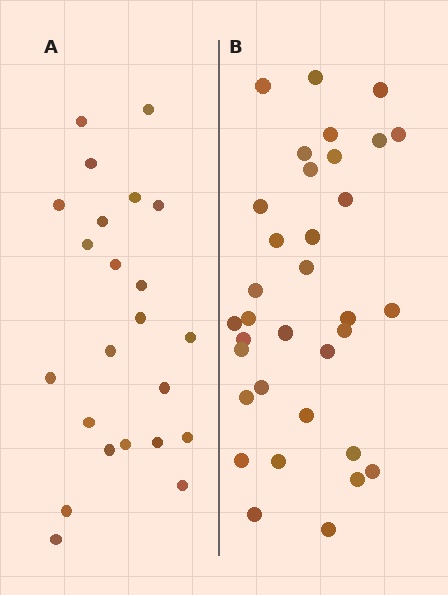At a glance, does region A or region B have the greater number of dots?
Region B (the right region) has more dots.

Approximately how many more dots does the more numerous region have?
Region B has roughly 12 or so more dots than region A.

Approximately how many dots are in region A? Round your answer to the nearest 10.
About 20 dots. (The exact count is 23, which rounds to 20.)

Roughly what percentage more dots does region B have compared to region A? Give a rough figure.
About 50% more.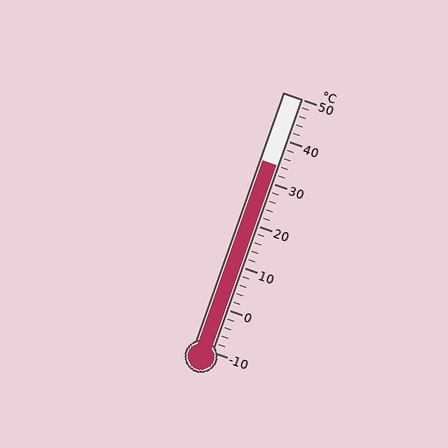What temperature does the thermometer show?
The thermometer shows approximately 34°C.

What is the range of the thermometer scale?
The thermometer scale ranges from -10°C to 50°C.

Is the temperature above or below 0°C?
The temperature is above 0°C.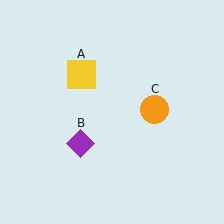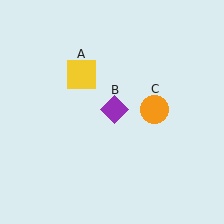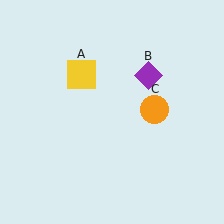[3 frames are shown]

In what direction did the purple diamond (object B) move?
The purple diamond (object B) moved up and to the right.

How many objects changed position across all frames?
1 object changed position: purple diamond (object B).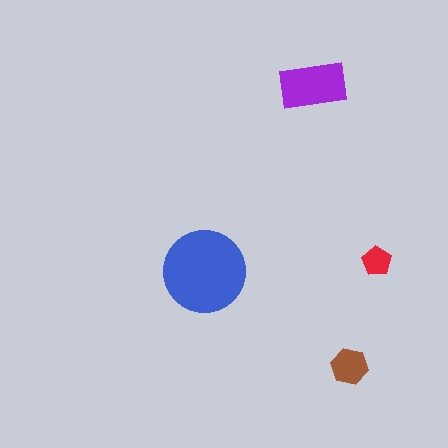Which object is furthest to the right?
The red pentagon is rightmost.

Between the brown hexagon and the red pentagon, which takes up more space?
The brown hexagon.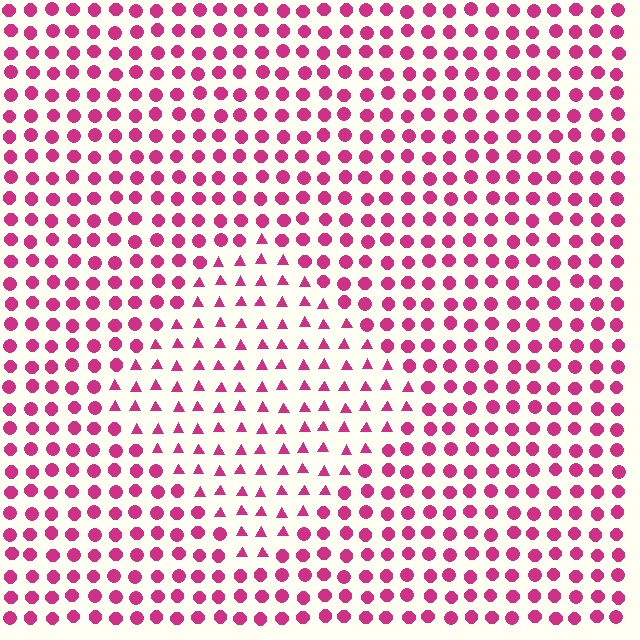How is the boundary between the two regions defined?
The boundary is defined by a change in element shape: triangles inside vs. circles outside. All elements share the same color and spacing.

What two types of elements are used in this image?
The image uses triangles inside the diamond region and circles outside it.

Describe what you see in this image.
The image is filled with small magenta elements arranged in a uniform grid. A diamond-shaped region contains triangles, while the surrounding area contains circles. The boundary is defined purely by the change in element shape.